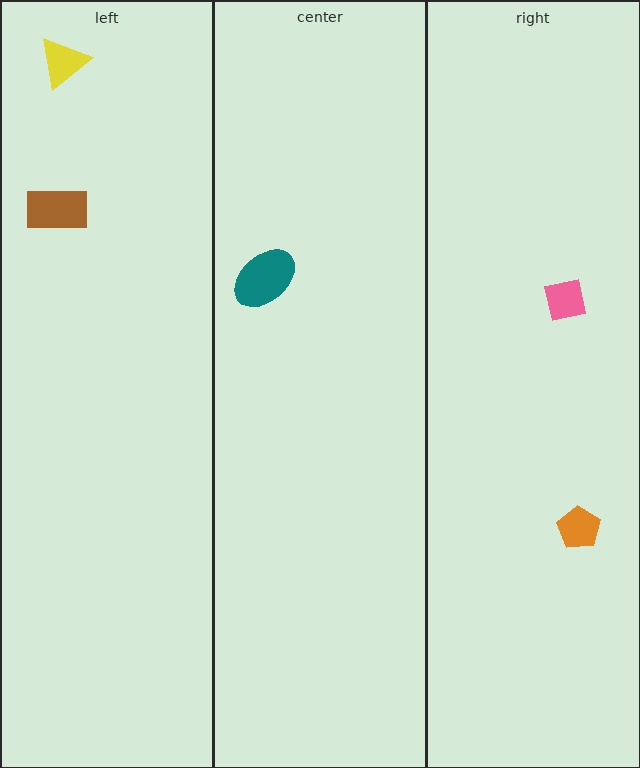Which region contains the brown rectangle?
The left region.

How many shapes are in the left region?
2.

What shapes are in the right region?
The pink square, the orange pentagon.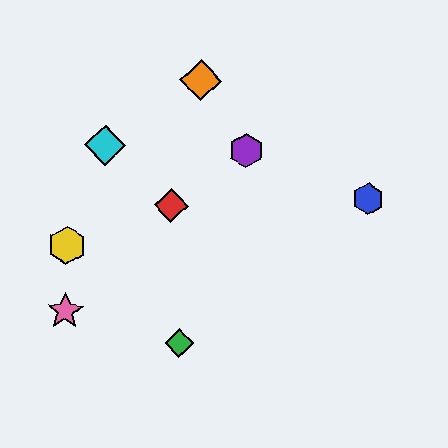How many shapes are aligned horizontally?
2 shapes (the purple hexagon, the cyan diamond) are aligned horizontally.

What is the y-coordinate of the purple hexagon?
The purple hexagon is at y≈150.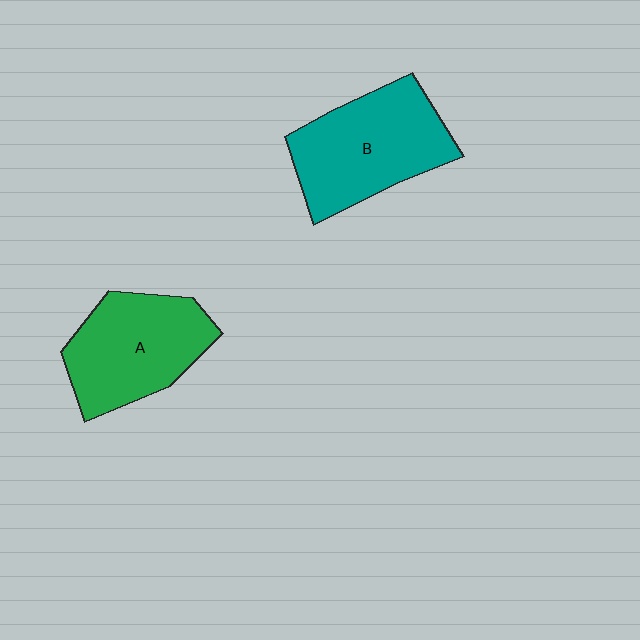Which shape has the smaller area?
Shape A (green).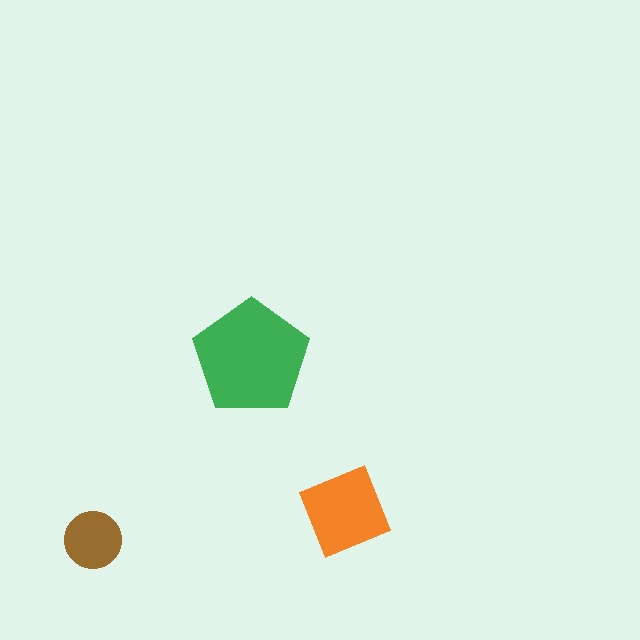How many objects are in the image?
There are 3 objects in the image.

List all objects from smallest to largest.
The brown circle, the orange square, the green pentagon.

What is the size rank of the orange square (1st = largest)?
2nd.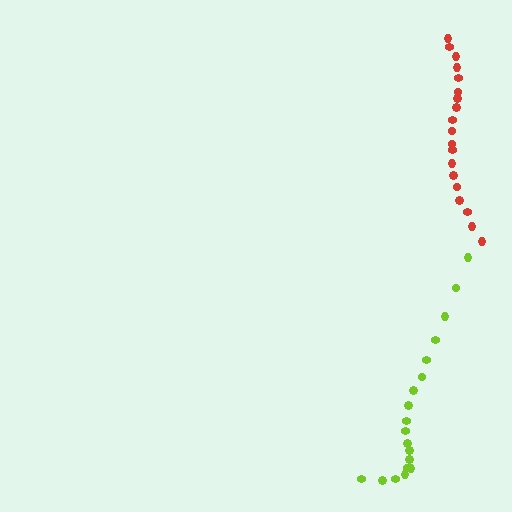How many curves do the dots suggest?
There are 2 distinct paths.